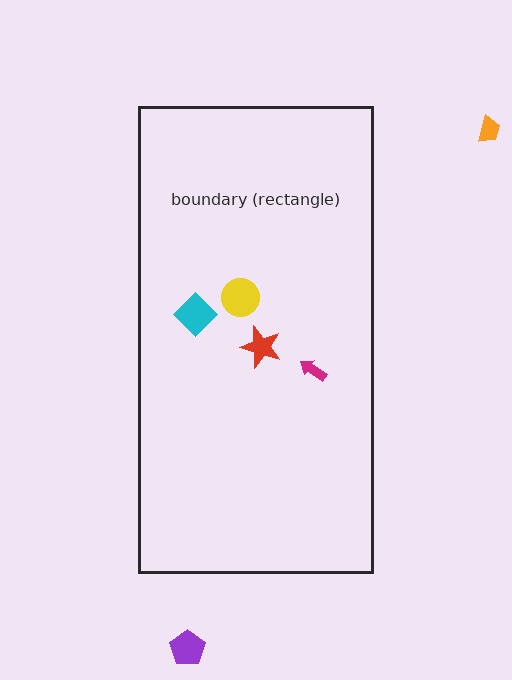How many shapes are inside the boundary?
4 inside, 2 outside.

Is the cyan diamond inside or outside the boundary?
Inside.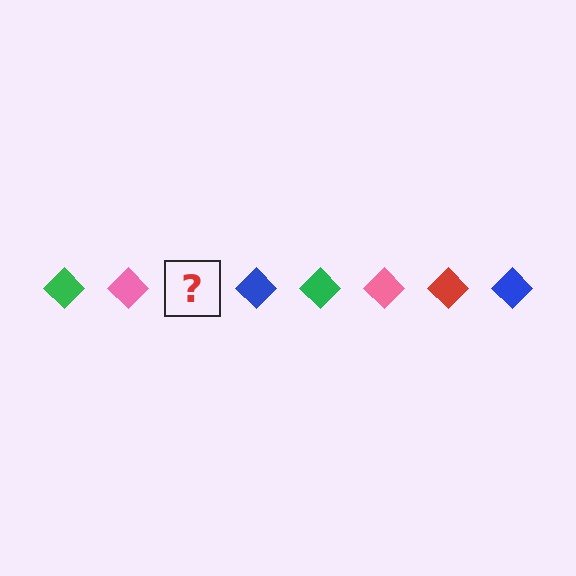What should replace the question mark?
The question mark should be replaced with a red diamond.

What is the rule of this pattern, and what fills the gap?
The rule is that the pattern cycles through green, pink, red, blue diamonds. The gap should be filled with a red diamond.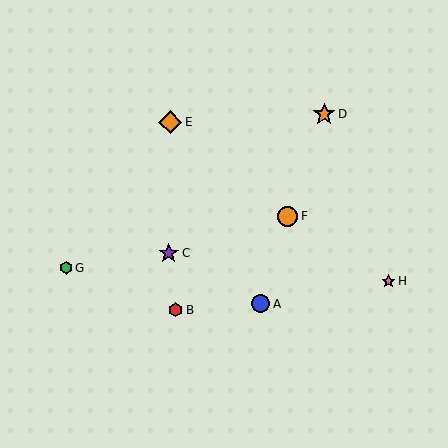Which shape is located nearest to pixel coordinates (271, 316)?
The blue circle (labeled A) at (261, 304) is nearest to that location.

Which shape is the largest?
The orange diamond (labeled E) is the largest.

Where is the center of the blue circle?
The center of the blue circle is at (261, 304).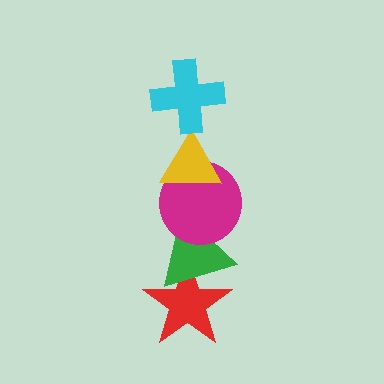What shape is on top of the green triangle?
The magenta circle is on top of the green triangle.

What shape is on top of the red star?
The green triangle is on top of the red star.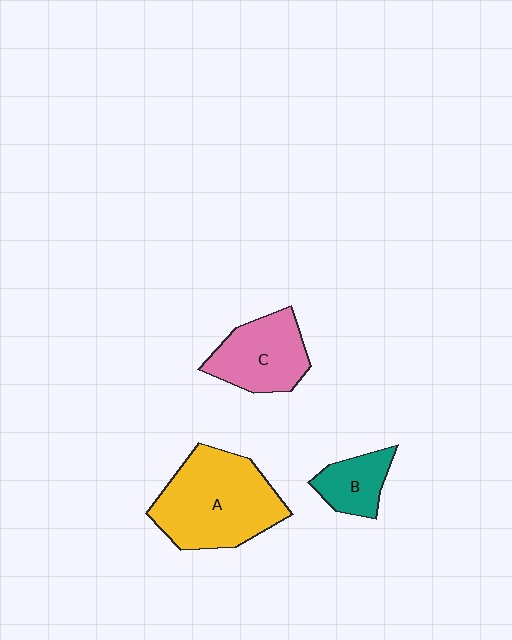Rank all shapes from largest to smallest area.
From largest to smallest: A (yellow), C (pink), B (teal).